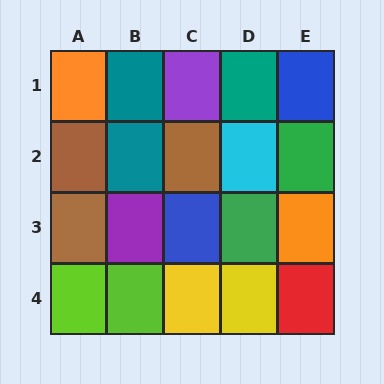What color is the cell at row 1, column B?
Teal.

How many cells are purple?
2 cells are purple.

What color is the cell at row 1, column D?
Teal.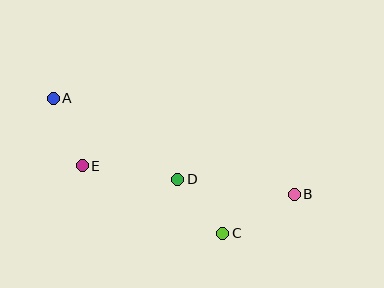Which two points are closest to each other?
Points C and D are closest to each other.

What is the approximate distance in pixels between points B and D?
The distance between B and D is approximately 118 pixels.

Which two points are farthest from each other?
Points A and B are farthest from each other.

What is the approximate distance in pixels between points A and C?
The distance between A and C is approximately 217 pixels.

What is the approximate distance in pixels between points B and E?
The distance between B and E is approximately 214 pixels.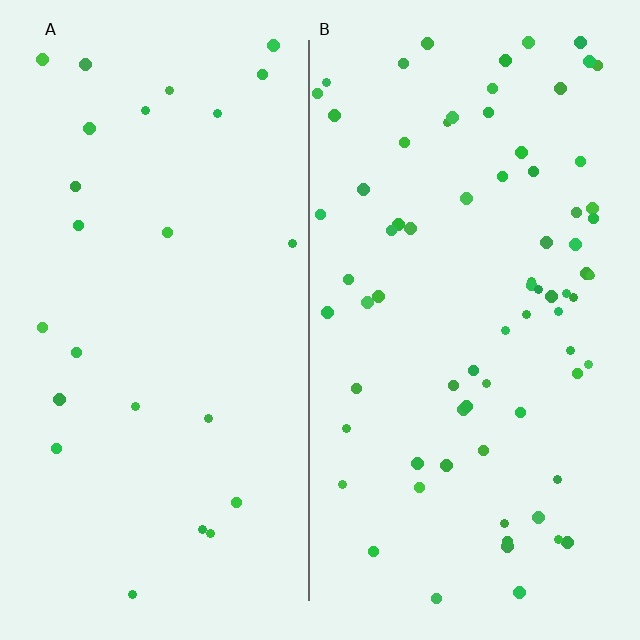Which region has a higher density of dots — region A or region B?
B (the right).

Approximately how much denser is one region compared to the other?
Approximately 3.0× — region B over region A.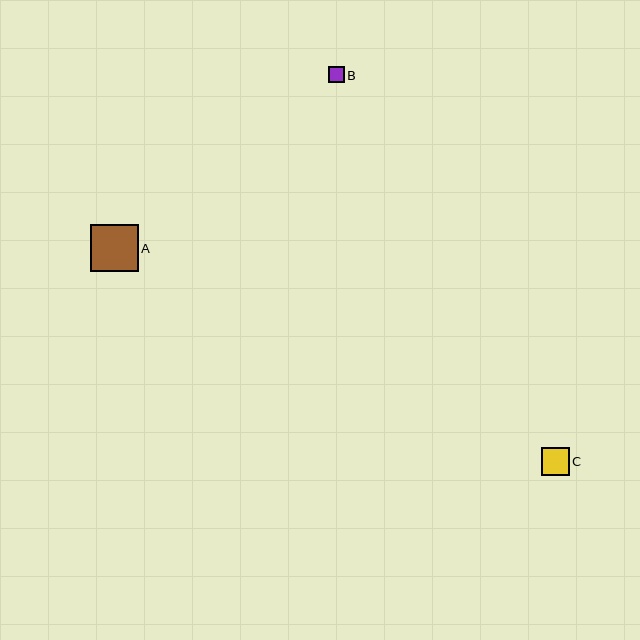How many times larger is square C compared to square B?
Square C is approximately 1.8 times the size of square B.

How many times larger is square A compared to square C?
Square A is approximately 1.7 times the size of square C.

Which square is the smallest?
Square B is the smallest with a size of approximately 16 pixels.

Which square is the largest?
Square A is the largest with a size of approximately 47 pixels.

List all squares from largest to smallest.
From largest to smallest: A, C, B.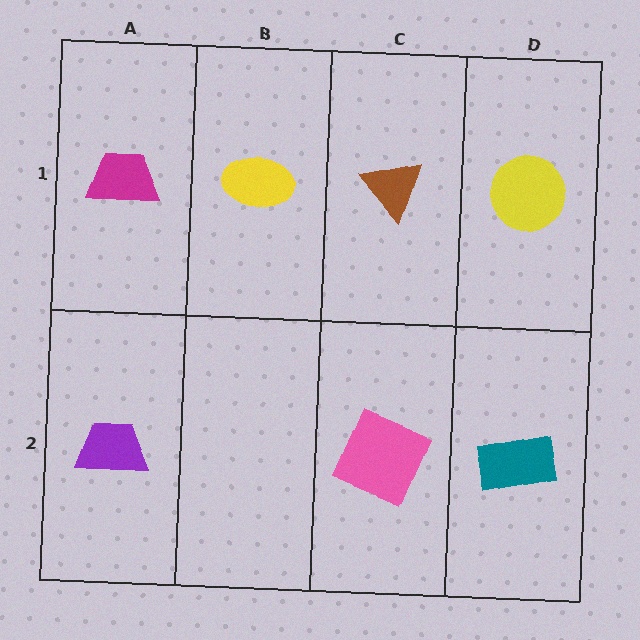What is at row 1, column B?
A yellow ellipse.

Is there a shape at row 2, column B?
No, that cell is empty.